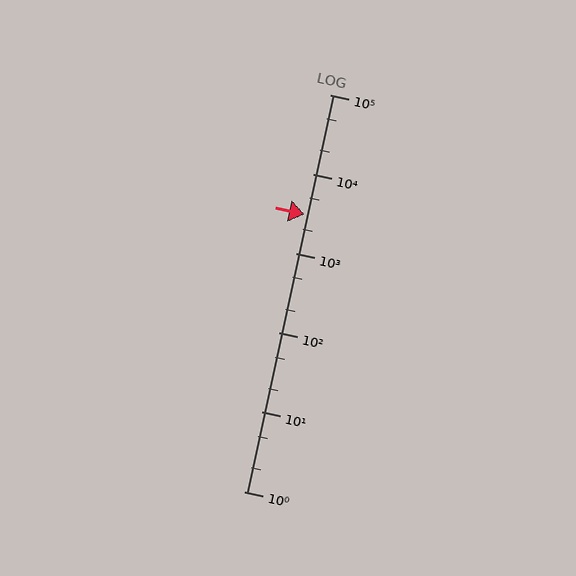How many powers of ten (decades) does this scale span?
The scale spans 5 decades, from 1 to 100000.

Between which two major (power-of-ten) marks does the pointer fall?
The pointer is between 1000 and 10000.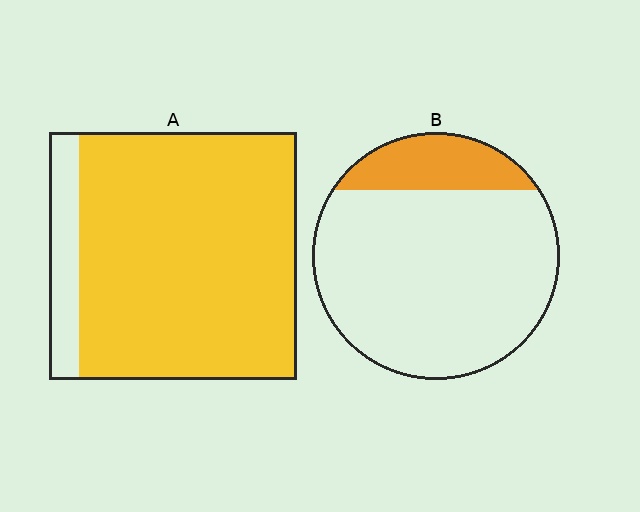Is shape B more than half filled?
No.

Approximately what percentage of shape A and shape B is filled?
A is approximately 90% and B is approximately 20%.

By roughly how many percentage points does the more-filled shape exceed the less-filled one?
By roughly 70 percentage points (A over B).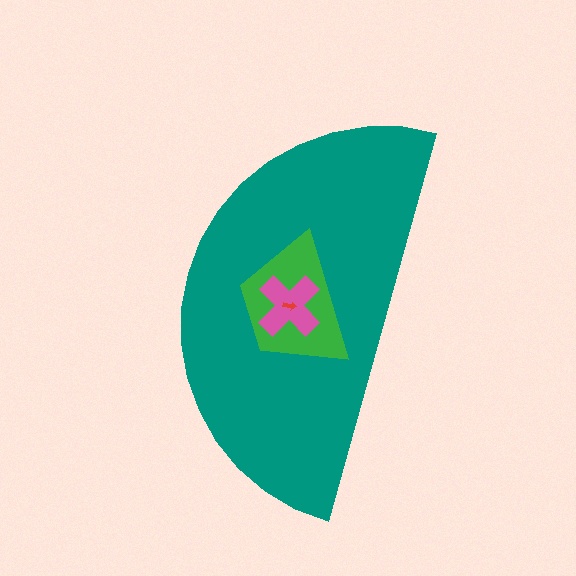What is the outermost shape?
The teal semicircle.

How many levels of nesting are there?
4.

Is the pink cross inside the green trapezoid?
Yes.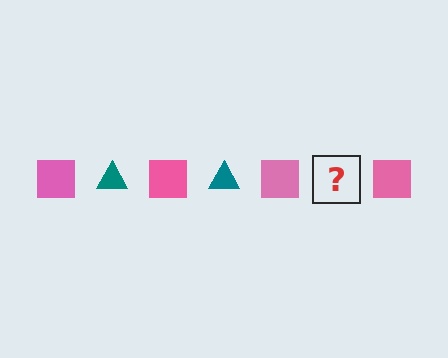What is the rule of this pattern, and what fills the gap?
The rule is that the pattern alternates between pink square and teal triangle. The gap should be filled with a teal triangle.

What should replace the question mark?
The question mark should be replaced with a teal triangle.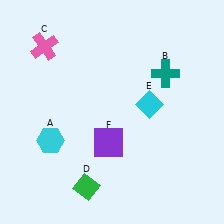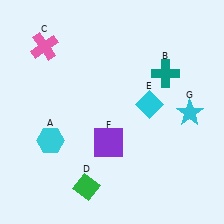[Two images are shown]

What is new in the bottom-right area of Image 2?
A cyan star (G) was added in the bottom-right area of Image 2.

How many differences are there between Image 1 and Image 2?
There is 1 difference between the two images.